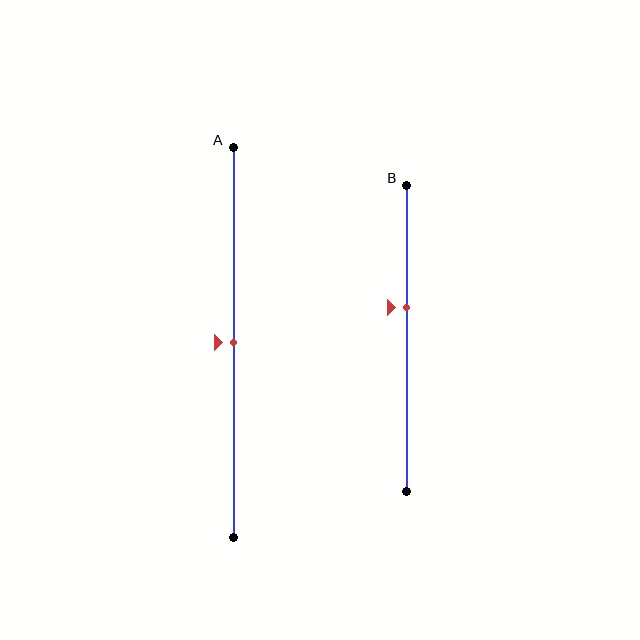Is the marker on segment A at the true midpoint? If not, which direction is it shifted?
Yes, the marker on segment A is at the true midpoint.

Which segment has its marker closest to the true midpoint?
Segment A has its marker closest to the true midpoint.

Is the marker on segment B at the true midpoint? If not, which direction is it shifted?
No, the marker on segment B is shifted upward by about 10% of the segment length.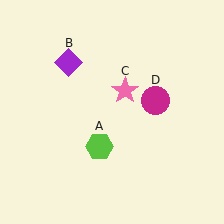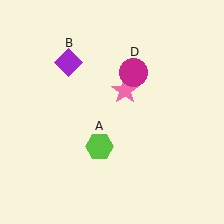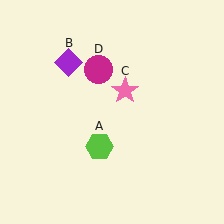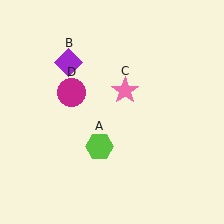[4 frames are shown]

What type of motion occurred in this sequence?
The magenta circle (object D) rotated counterclockwise around the center of the scene.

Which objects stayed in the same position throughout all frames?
Lime hexagon (object A) and purple diamond (object B) and pink star (object C) remained stationary.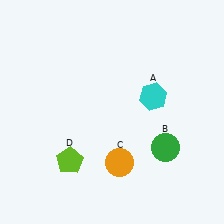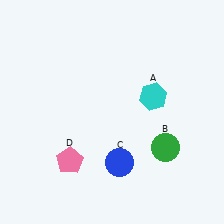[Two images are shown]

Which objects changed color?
C changed from orange to blue. D changed from lime to pink.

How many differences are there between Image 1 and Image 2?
There are 2 differences between the two images.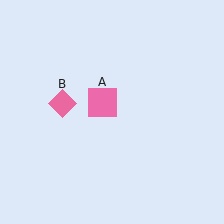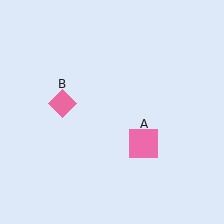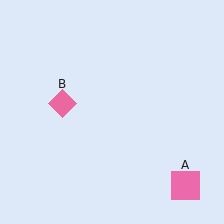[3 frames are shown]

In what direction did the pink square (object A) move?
The pink square (object A) moved down and to the right.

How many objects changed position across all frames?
1 object changed position: pink square (object A).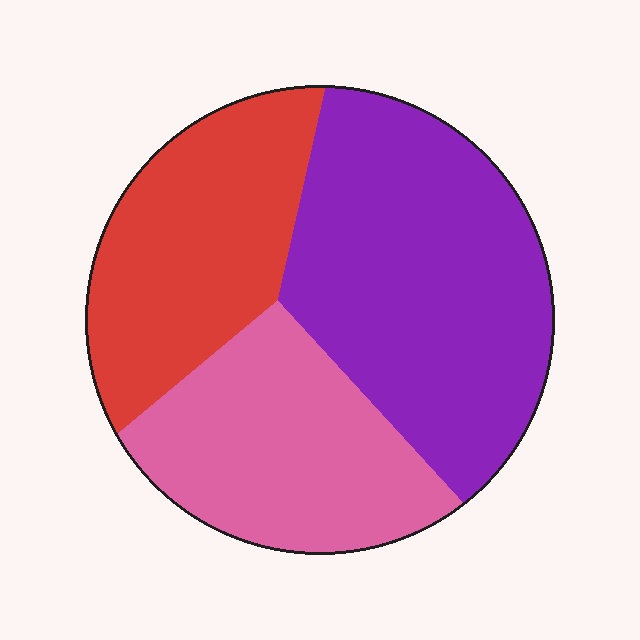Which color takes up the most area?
Purple, at roughly 45%.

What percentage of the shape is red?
Red takes up about one quarter (1/4) of the shape.